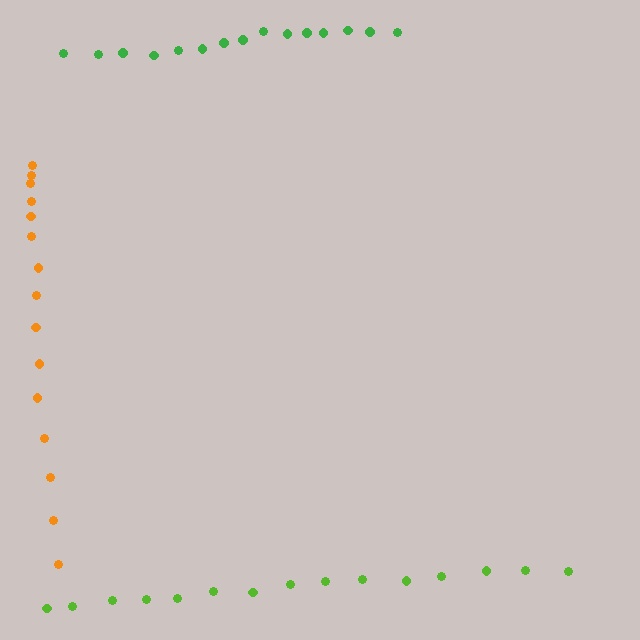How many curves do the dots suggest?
There are 3 distinct paths.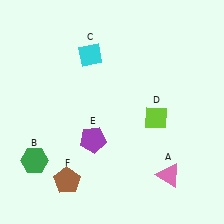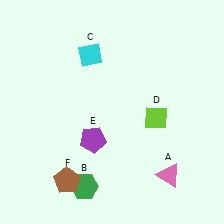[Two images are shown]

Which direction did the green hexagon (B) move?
The green hexagon (B) moved right.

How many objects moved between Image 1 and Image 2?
1 object moved between the two images.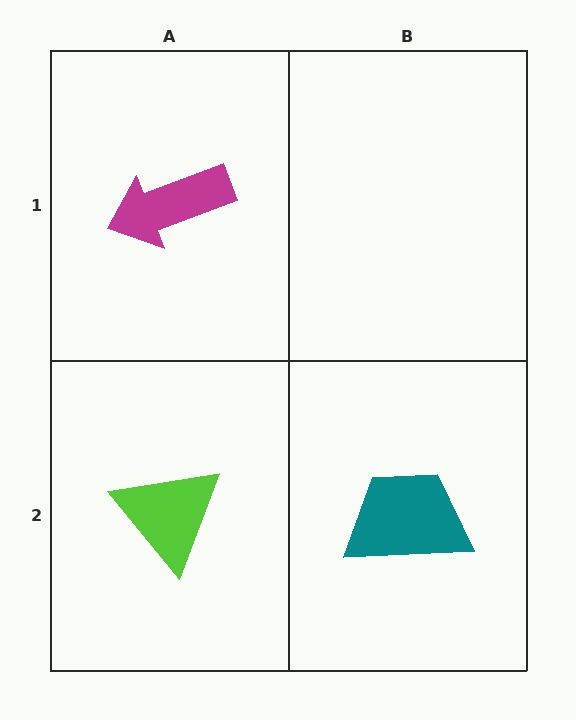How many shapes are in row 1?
1 shape.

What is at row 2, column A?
A lime triangle.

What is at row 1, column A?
A magenta arrow.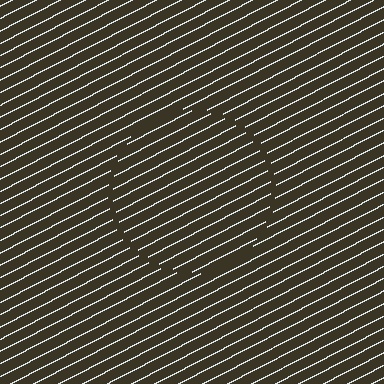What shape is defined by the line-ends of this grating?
An illusory circle. The interior of the shape contains the same grating, shifted by half a period — the contour is defined by the phase discontinuity where line-ends from the inner and outer gratings abut.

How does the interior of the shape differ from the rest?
The interior of the shape contains the same grating, shifted by half a period — the contour is defined by the phase discontinuity where line-ends from the inner and outer gratings abut.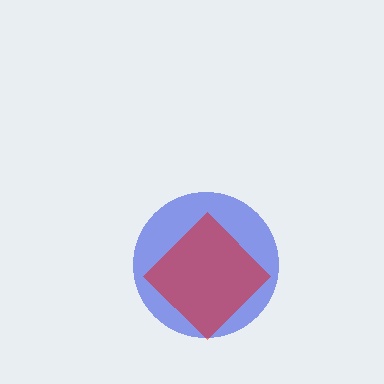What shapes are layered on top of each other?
The layered shapes are: a blue circle, a red diamond.